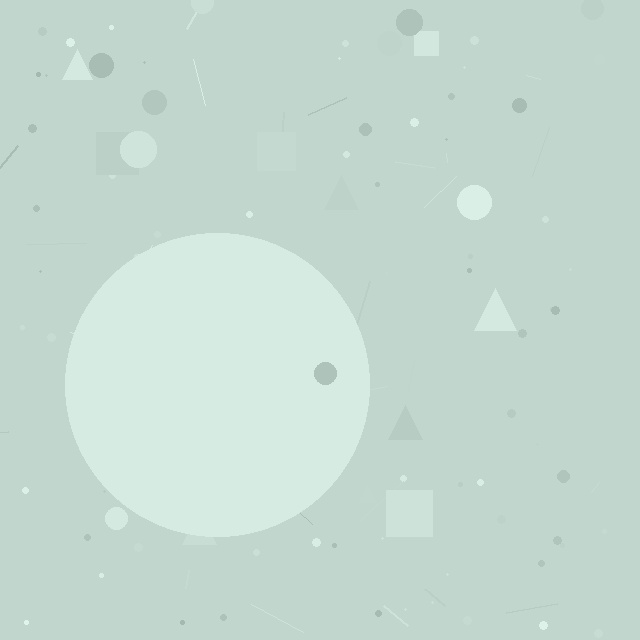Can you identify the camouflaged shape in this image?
The camouflaged shape is a circle.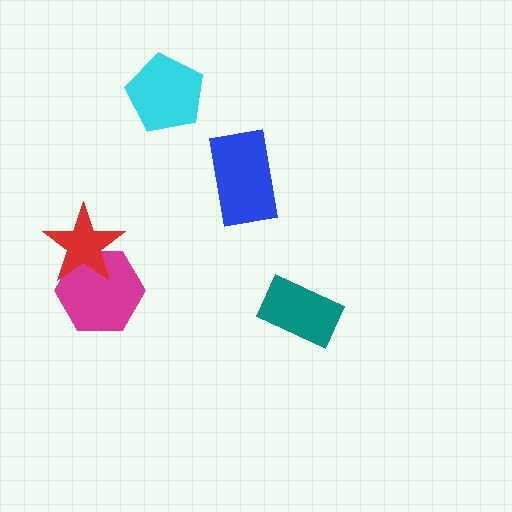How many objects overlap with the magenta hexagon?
1 object overlaps with the magenta hexagon.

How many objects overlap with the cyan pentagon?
0 objects overlap with the cyan pentagon.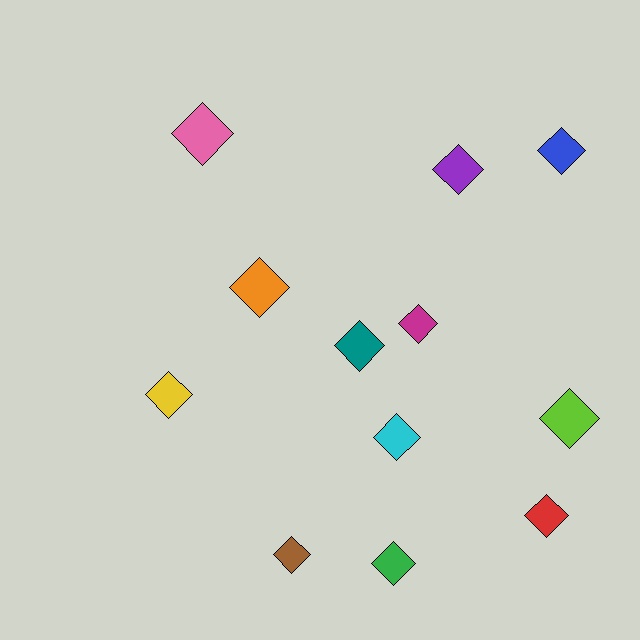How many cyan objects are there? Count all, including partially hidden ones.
There is 1 cyan object.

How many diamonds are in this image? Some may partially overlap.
There are 12 diamonds.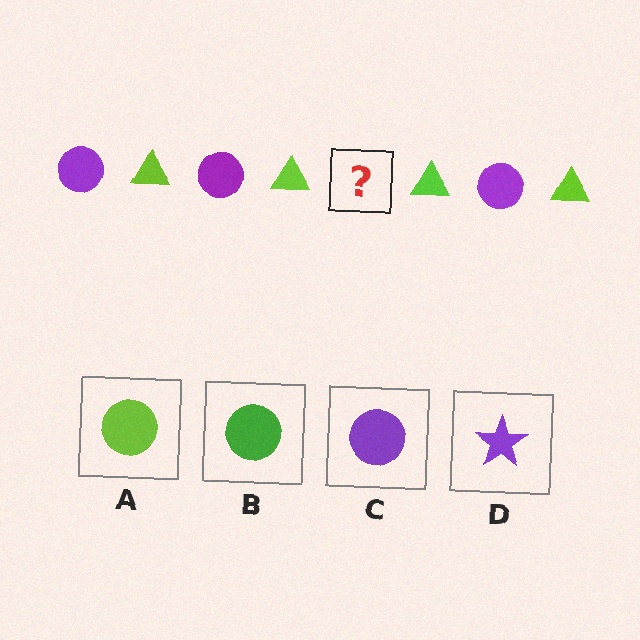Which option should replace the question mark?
Option C.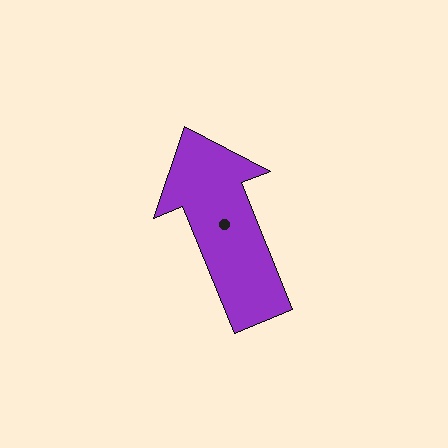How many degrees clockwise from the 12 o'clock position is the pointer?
Approximately 338 degrees.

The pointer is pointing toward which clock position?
Roughly 11 o'clock.